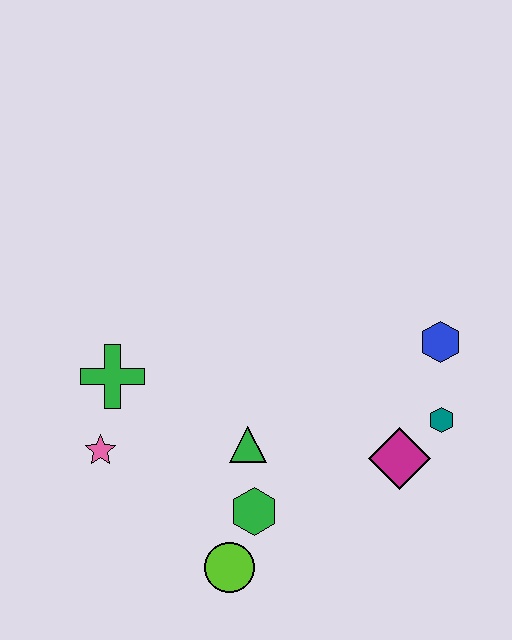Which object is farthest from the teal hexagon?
The pink star is farthest from the teal hexagon.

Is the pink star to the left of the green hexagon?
Yes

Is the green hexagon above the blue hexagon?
No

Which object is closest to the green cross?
The pink star is closest to the green cross.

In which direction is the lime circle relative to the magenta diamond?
The lime circle is to the left of the magenta diamond.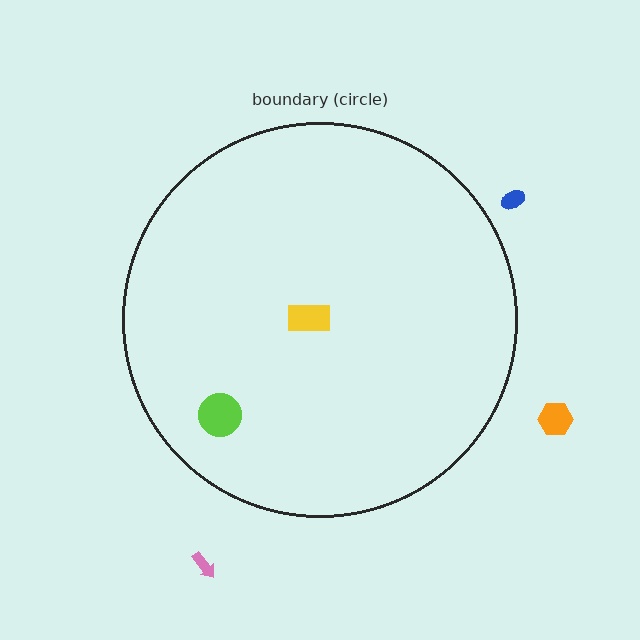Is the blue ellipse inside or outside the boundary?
Outside.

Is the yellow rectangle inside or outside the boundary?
Inside.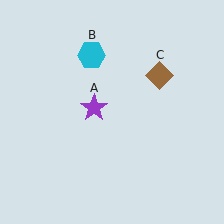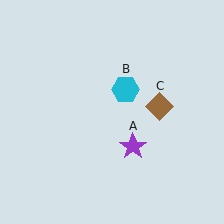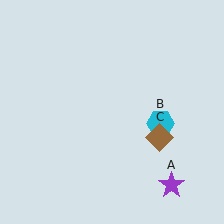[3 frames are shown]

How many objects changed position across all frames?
3 objects changed position: purple star (object A), cyan hexagon (object B), brown diamond (object C).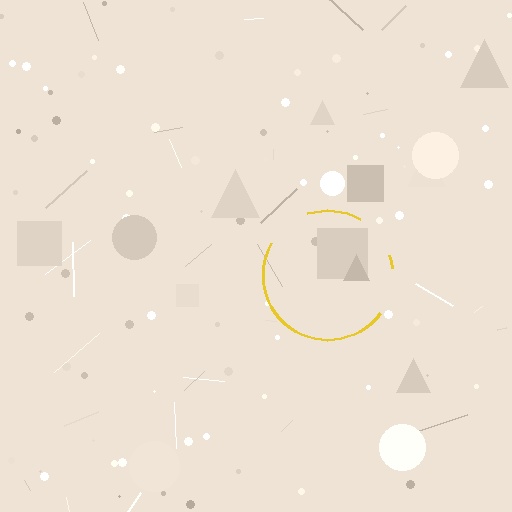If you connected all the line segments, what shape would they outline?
They would outline a circle.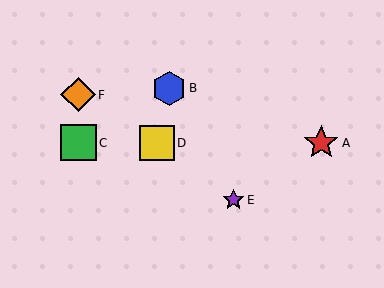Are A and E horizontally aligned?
No, A is at y≈143 and E is at y≈200.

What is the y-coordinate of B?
Object B is at y≈88.